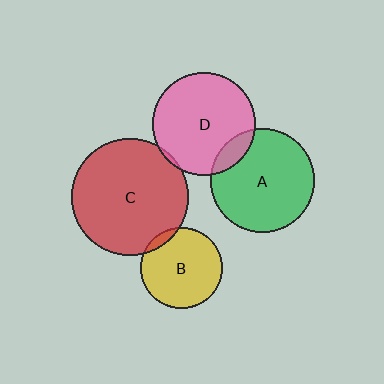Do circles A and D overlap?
Yes.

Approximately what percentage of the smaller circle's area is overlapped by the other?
Approximately 10%.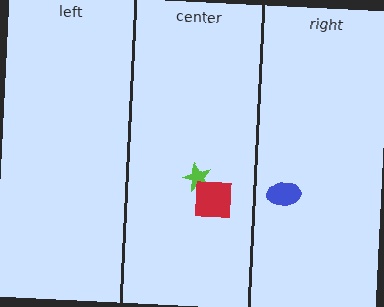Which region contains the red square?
The center region.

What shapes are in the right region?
The blue ellipse.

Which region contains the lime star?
The center region.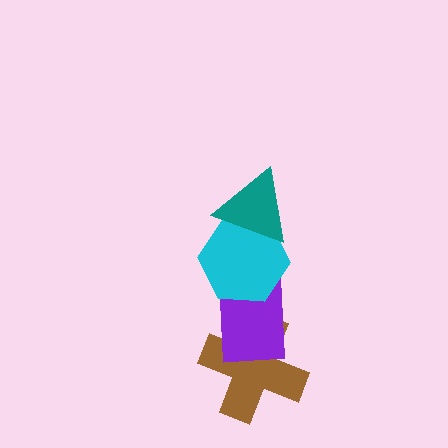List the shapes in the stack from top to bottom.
From top to bottom: the teal triangle, the cyan hexagon, the purple rectangle, the brown cross.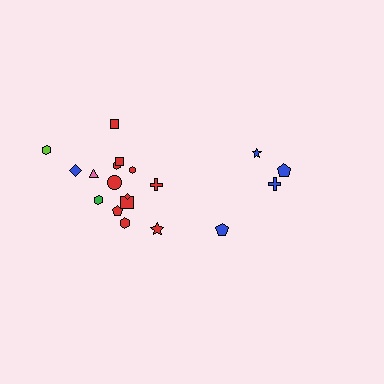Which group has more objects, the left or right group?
The left group.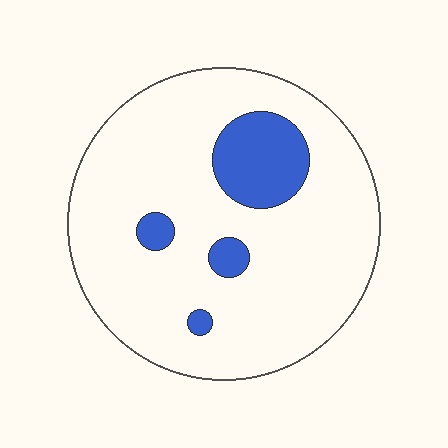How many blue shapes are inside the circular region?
4.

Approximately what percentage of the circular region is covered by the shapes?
Approximately 15%.